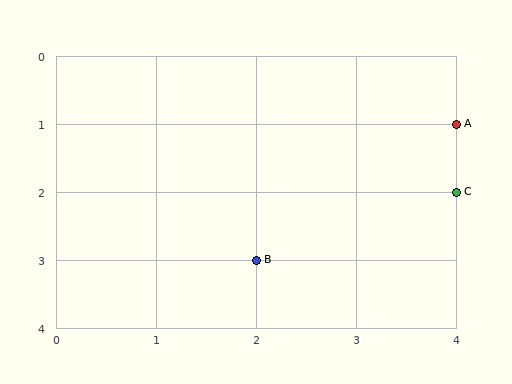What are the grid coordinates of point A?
Point A is at grid coordinates (4, 1).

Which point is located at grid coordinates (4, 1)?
Point A is at (4, 1).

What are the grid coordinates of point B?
Point B is at grid coordinates (2, 3).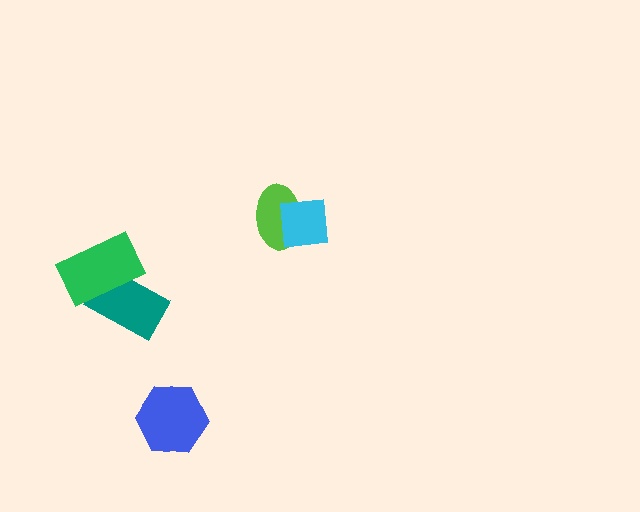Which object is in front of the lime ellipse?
The cyan square is in front of the lime ellipse.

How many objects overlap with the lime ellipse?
1 object overlaps with the lime ellipse.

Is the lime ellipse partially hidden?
Yes, it is partially covered by another shape.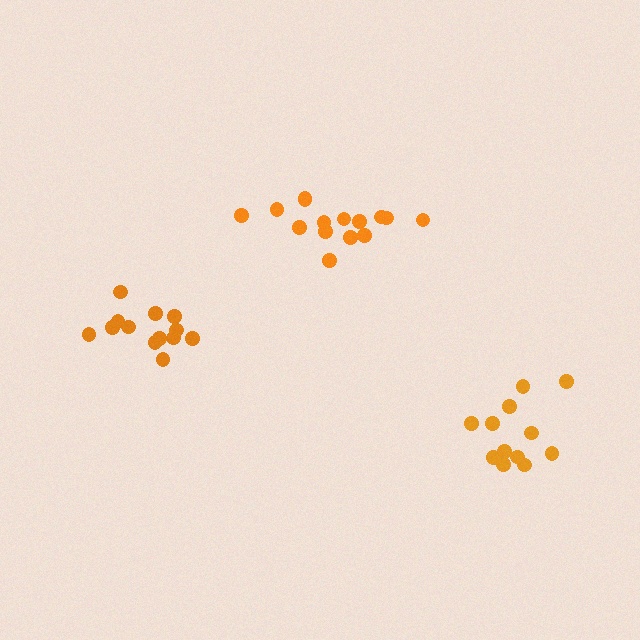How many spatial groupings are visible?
There are 3 spatial groupings.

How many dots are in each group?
Group 1: 15 dots, Group 2: 12 dots, Group 3: 13 dots (40 total).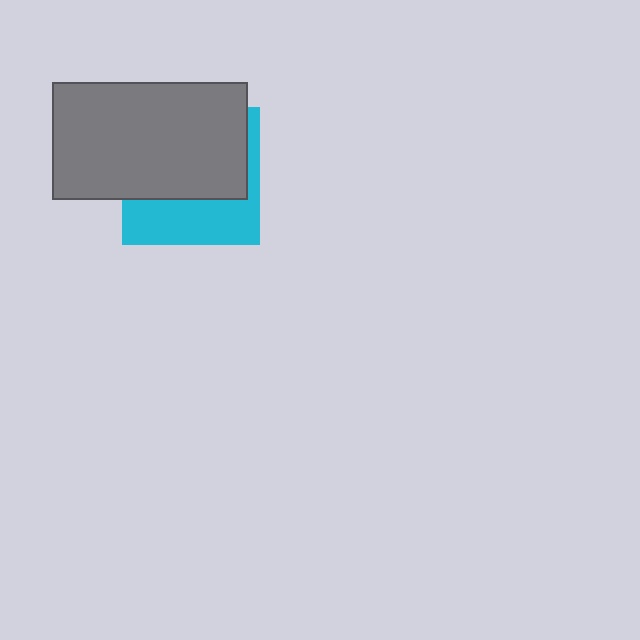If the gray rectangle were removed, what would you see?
You would see the complete cyan square.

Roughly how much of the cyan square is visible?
A small part of it is visible (roughly 39%).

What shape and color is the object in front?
The object in front is a gray rectangle.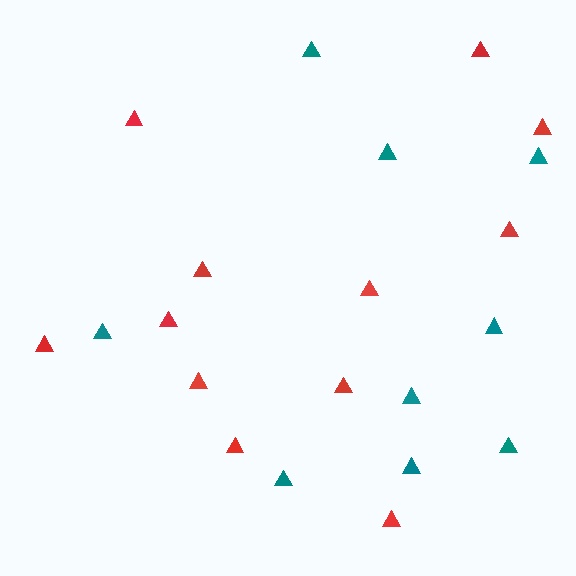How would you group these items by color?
There are 2 groups: one group of teal triangles (9) and one group of red triangles (12).